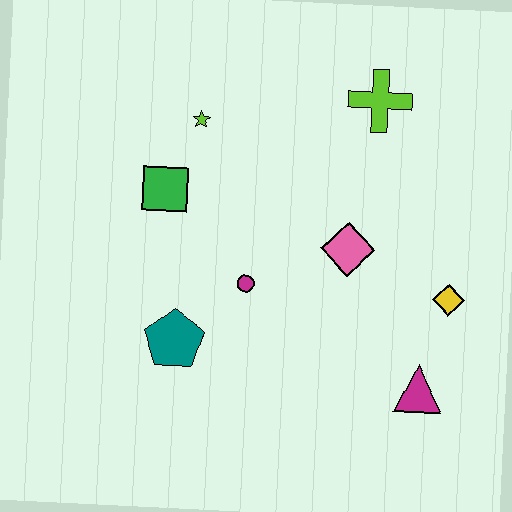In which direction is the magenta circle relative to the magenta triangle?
The magenta circle is to the left of the magenta triangle.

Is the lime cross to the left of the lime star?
No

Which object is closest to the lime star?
The green square is closest to the lime star.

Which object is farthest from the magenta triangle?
The lime star is farthest from the magenta triangle.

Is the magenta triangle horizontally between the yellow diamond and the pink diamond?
Yes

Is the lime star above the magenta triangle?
Yes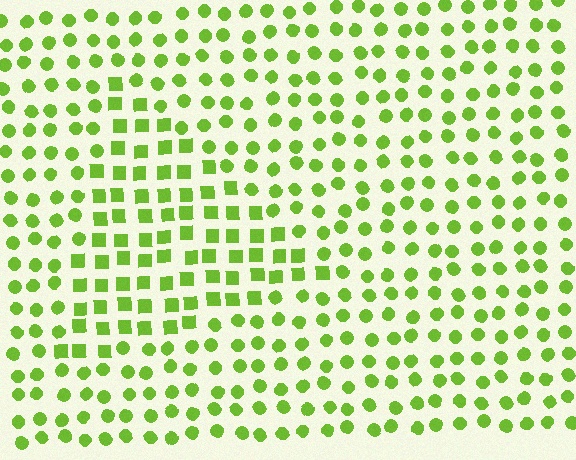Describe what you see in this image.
The image is filled with small lime elements arranged in a uniform grid. A triangle-shaped region contains squares, while the surrounding area contains circles. The boundary is defined purely by the change in element shape.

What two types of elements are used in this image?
The image uses squares inside the triangle region and circles outside it.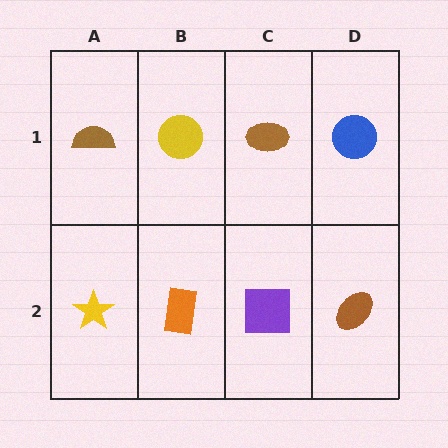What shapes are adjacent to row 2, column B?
A yellow circle (row 1, column B), a yellow star (row 2, column A), a purple square (row 2, column C).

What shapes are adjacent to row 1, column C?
A purple square (row 2, column C), a yellow circle (row 1, column B), a blue circle (row 1, column D).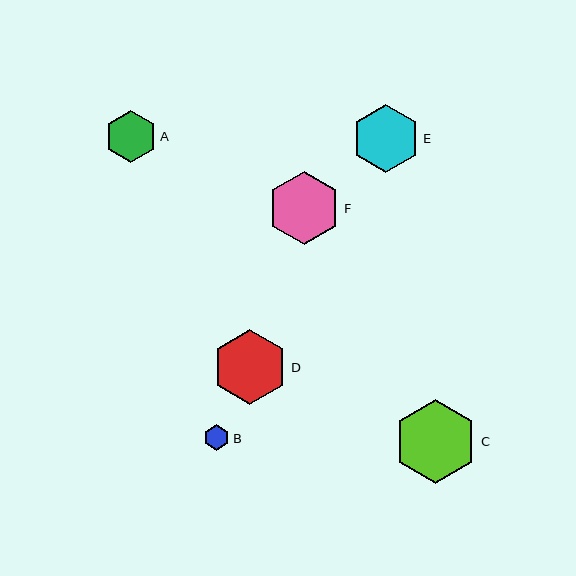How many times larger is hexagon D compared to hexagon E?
Hexagon D is approximately 1.1 times the size of hexagon E.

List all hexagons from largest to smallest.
From largest to smallest: C, D, F, E, A, B.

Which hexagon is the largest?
Hexagon C is the largest with a size of approximately 84 pixels.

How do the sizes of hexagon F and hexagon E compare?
Hexagon F and hexagon E are approximately the same size.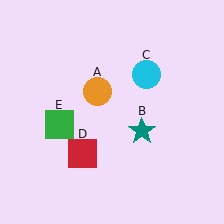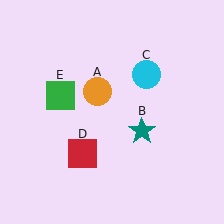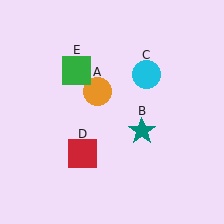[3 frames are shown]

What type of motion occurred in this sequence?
The green square (object E) rotated clockwise around the center of the scene.